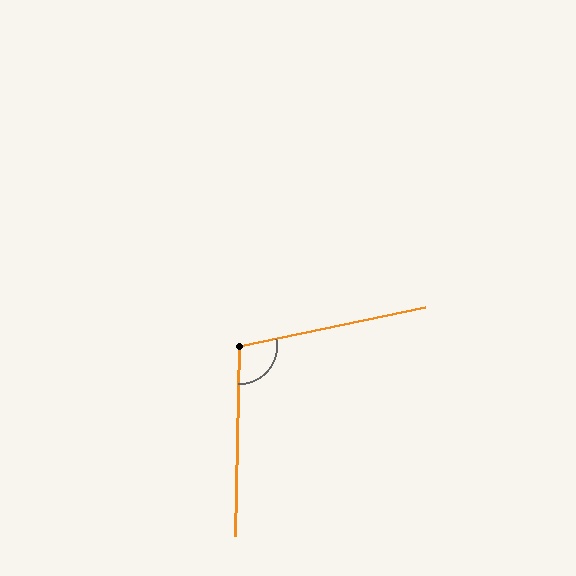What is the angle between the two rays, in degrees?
Approximately 103 degrees.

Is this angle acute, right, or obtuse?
It is obtuse.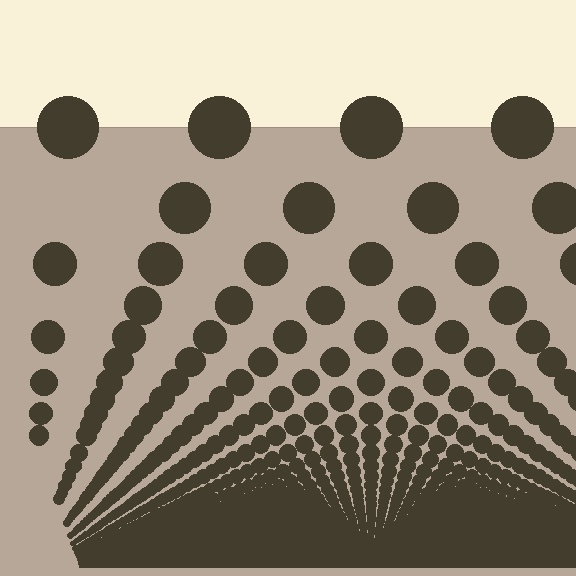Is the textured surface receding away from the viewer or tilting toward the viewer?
The surface appears to tilt toward the viewer. Texture elements get larger and sparser toward the top.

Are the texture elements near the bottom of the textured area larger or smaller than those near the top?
Smaller. The gradient is inverted — elements near the bottom are smaller and denser.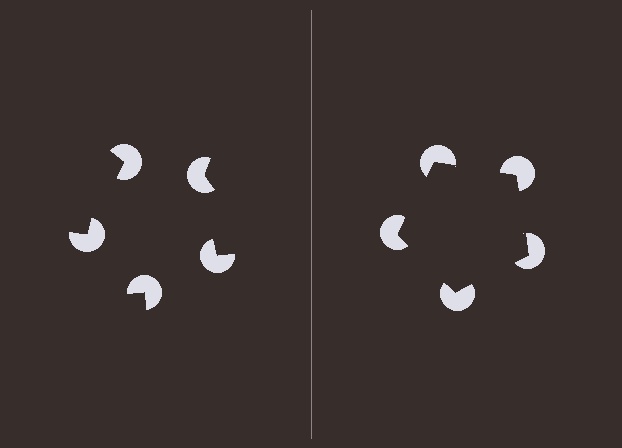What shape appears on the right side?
An illusory pentagon.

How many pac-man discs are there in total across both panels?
10 — 5 on each side.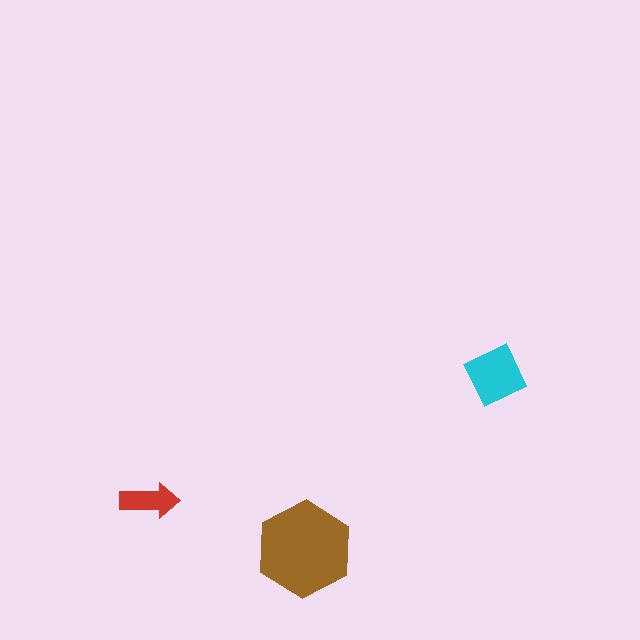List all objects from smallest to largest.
The red arrow, the cyan diamond, the brown hexagon.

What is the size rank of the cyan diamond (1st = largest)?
2nd.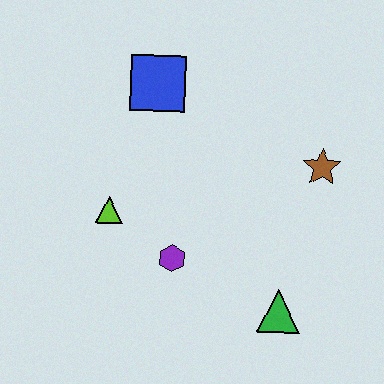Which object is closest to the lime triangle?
The purple hexagon is closest to the lime triangle.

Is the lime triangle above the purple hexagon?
Yes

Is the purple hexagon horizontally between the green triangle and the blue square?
Yes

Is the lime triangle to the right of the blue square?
No